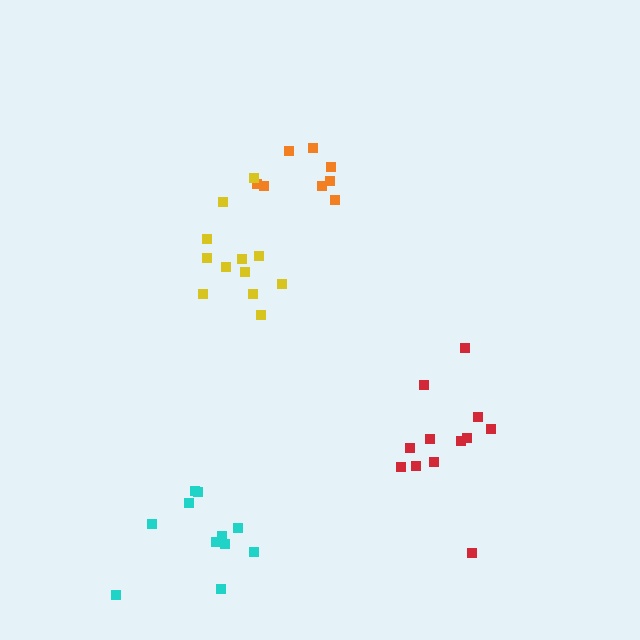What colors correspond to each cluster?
The clusters are colored: orange, yellow, red, cyan.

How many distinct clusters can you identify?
There are 4 distinct clusters.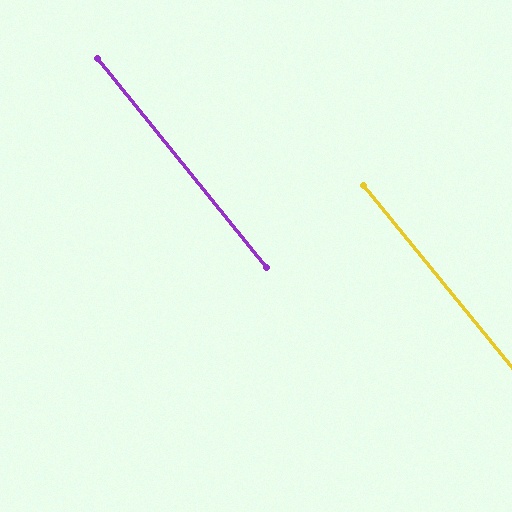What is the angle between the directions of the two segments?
Approximately 0 degrees.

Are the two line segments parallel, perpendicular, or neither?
Parallel — their directions differ by only 0.1°.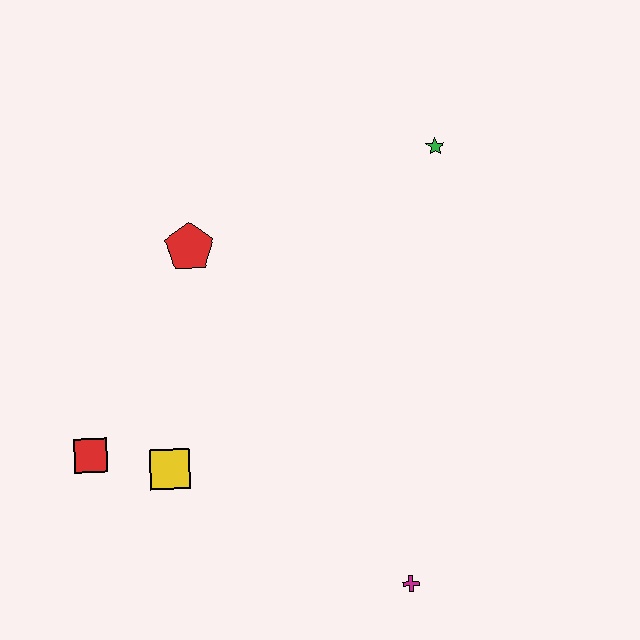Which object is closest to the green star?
The red pentagon is closest to the green star.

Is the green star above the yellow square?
Yes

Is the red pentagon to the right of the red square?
Yes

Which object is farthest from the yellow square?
The green star is farthest from the yellow square.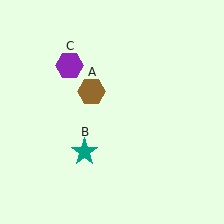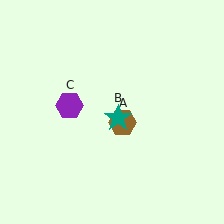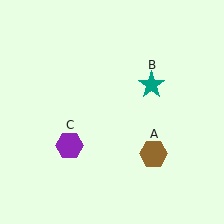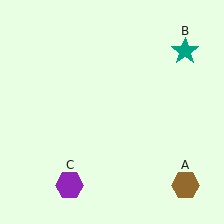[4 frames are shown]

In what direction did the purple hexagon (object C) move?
The purple hexagon (object C) moved down.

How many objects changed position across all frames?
3 objects changed position: brown hexagon (object A), teal star (object B), purple hexagon (object C).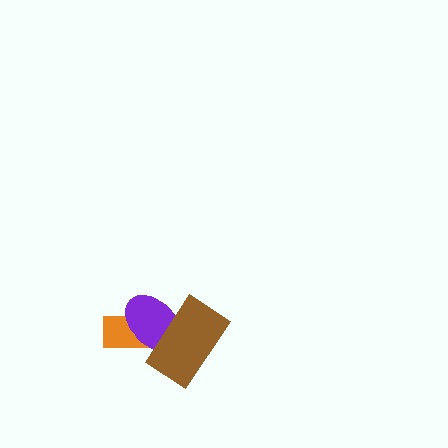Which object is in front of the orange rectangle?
The purple ellipse is in front of the orange rectangle.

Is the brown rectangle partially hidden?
No, no other shape covers it.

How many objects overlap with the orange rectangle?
1 object overlaps with the orange rectangle.